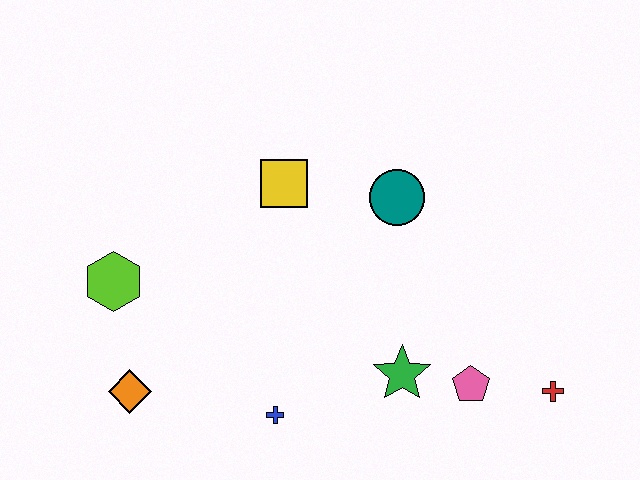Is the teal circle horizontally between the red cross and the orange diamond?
Yes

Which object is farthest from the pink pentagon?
The lime hexagon is farthest from the pink pentagon.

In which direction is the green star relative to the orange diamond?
The green star is to the right of the orange diamond.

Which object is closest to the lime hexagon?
The orange diamond is closest to the lime hexagon.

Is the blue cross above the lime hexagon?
No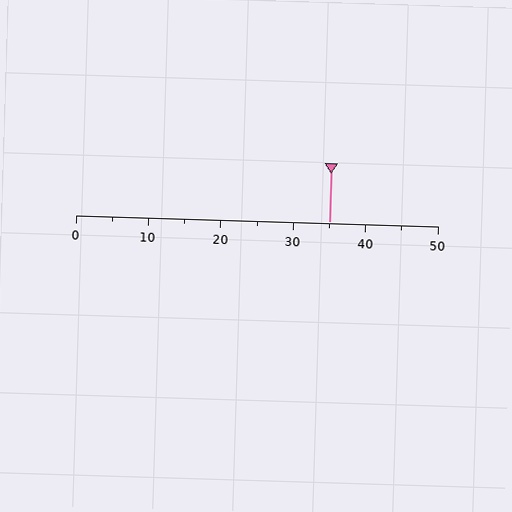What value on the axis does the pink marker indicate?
The marker indicates approximately 35.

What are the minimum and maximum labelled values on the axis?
The axis runs from 0 to 50.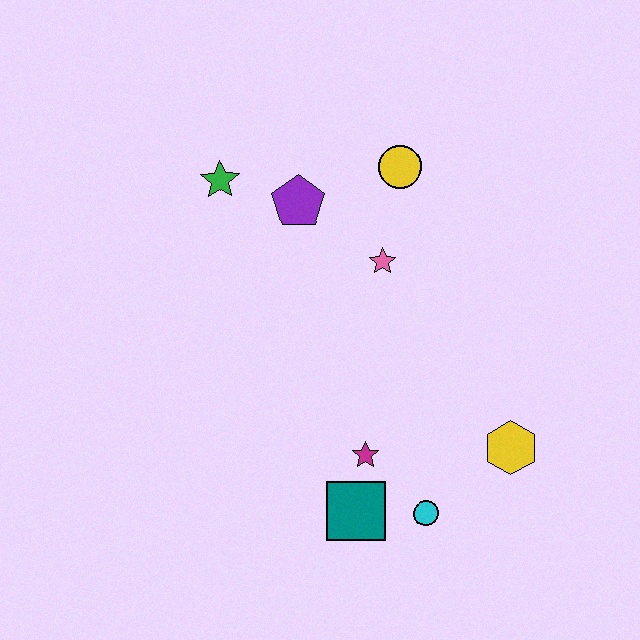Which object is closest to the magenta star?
The teal square is closest to the magenta star.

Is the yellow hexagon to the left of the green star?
No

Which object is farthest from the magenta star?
The green star is farthest from the magenta star.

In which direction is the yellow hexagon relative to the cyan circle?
The yellow hexagon is to the right of the cyan circle.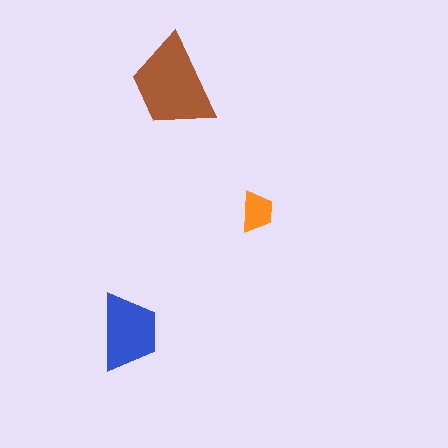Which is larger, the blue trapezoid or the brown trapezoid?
The brown one.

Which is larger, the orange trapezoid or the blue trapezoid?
The blue one.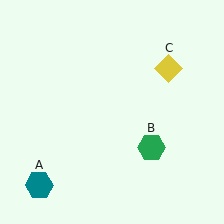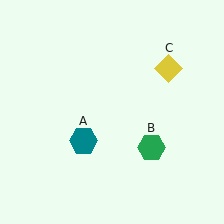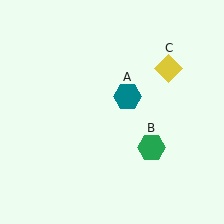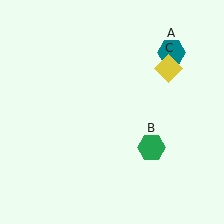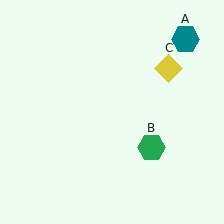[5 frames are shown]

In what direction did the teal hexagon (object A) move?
The teal hexagon (object A) moved up and to the right.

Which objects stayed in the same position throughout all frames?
Green hexagon (object B) and yellow diamond (object C) remained stationary.